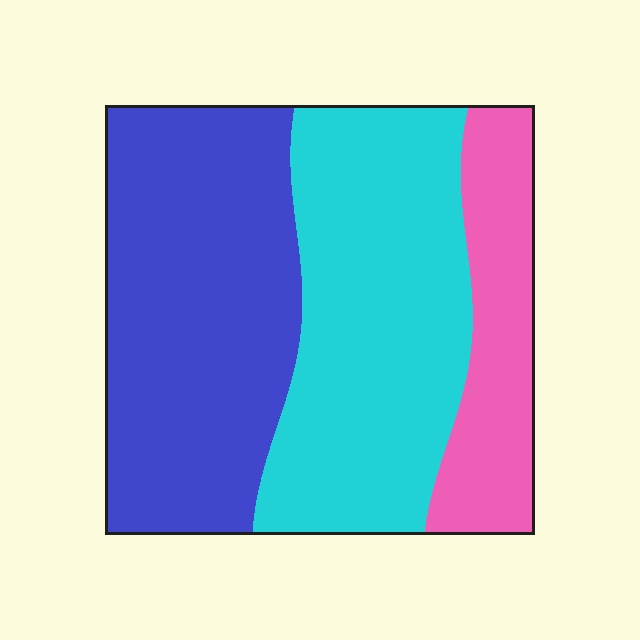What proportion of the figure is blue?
Blue covers roughly 40% of the figure.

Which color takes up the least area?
Pink, at roughly 20%.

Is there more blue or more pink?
Blue.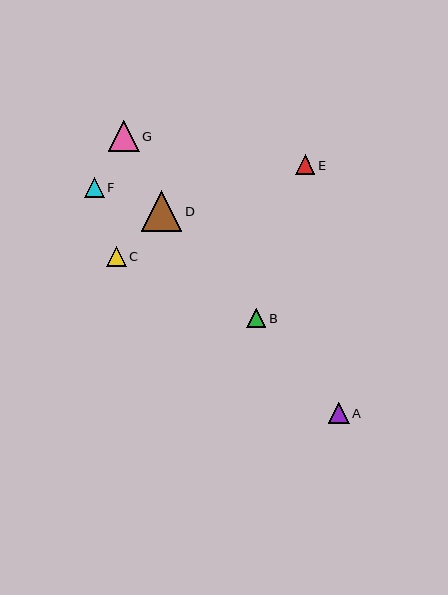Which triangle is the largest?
Triangle D is the largest with a size of approximately 40 pixels.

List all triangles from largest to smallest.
From largest to smallest: D, G, A, F, E, C, B.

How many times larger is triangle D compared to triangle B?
Triangle D is approximately 2.1 times the size of triangle B.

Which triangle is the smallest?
Triangle B is the smallest with a size of approximately 19 pixels.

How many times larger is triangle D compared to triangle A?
Triangle D is approximately 2.0 times the size of triangle A.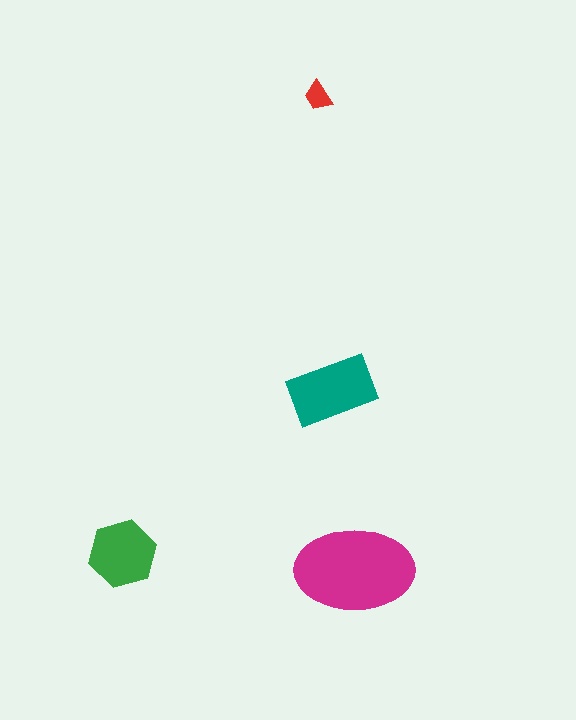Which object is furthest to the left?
The green hexagon is leftmost.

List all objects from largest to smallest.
The magenta ellipse, the teal rectangle, the green hexagon, the red trapezoid.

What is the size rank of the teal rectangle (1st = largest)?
2nd.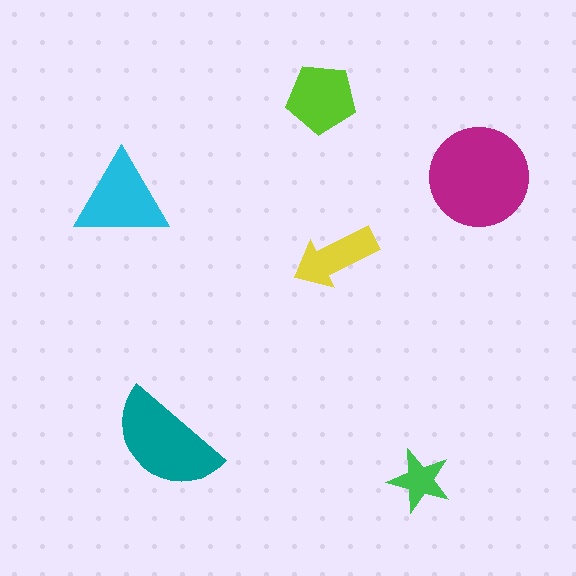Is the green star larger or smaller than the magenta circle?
Smaller.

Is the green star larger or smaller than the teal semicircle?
Smaller.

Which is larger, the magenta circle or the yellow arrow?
The magenta circle.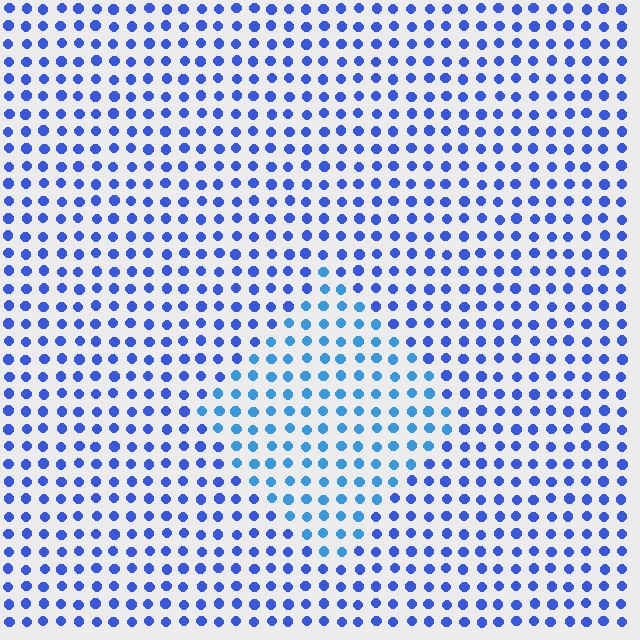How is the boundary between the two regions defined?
The boundary is defined purely by a slight shift in hue (about 25 degrees). Spacing, size, and orientation are identical on both sides.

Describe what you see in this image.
The image is filled with small blue elements in a uniform arrangement. A diamond-shaped region is visible where the elements are tinted to a slightly different hue, forming a subtle color boundary.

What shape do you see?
I see a diamond.